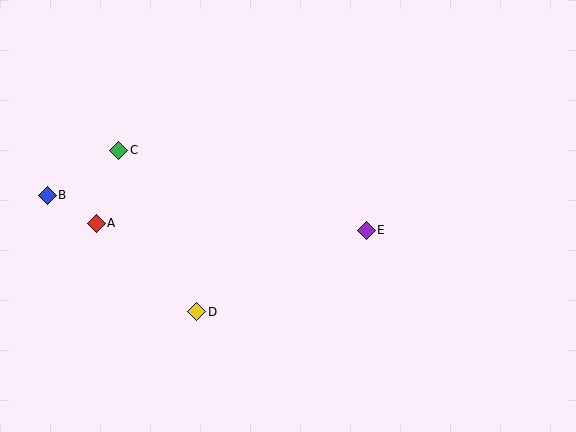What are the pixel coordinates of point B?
Point B is at (47, 195).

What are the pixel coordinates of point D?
Point D is at (197, 312).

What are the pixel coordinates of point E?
Point E is at (366, 230).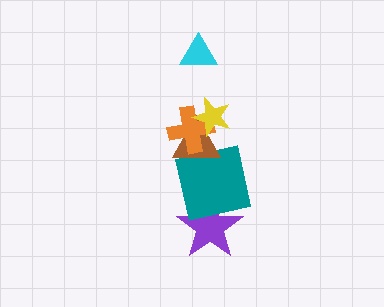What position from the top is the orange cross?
The orange cross is 3rd from the top.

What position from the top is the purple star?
The purple star is 6th from the top.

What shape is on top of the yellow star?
The cyan triangle is on top of the yellow star.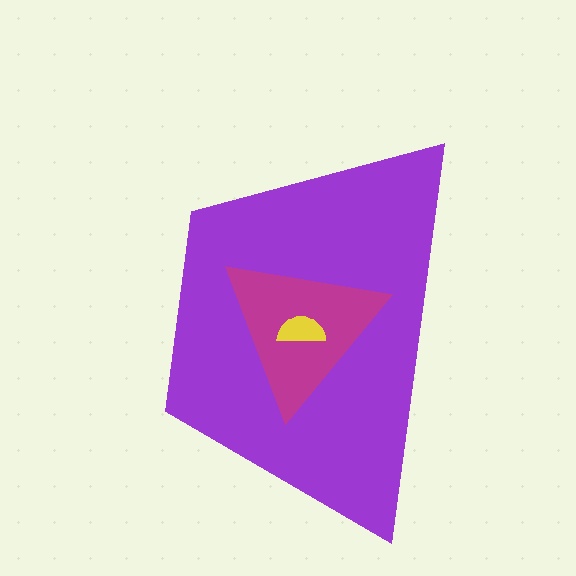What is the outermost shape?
The purple trapezoid.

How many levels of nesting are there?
3.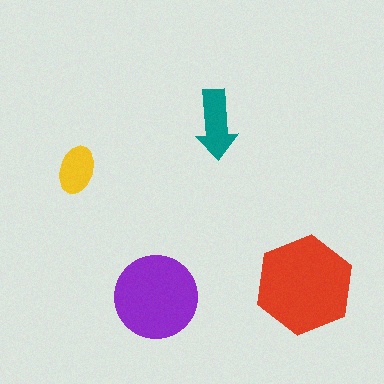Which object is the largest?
The red hexagon.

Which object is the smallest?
The yellow ellipse.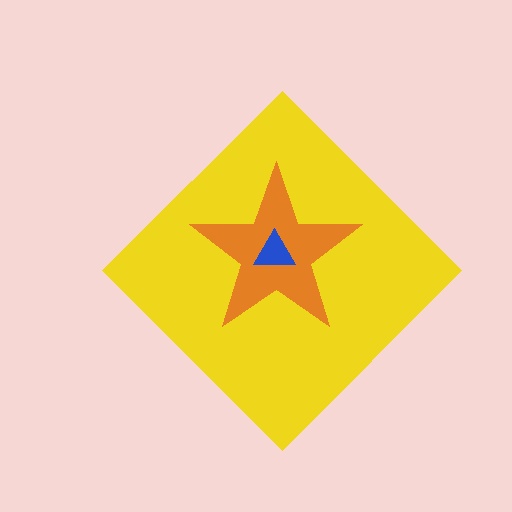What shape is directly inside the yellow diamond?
The orange star.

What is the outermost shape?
The yellow diamond.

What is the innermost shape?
The blue triangle.